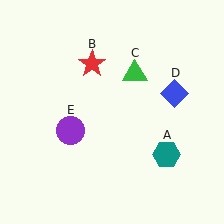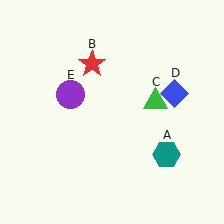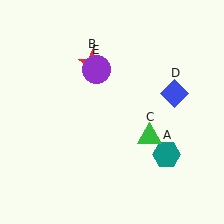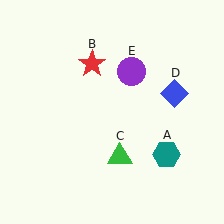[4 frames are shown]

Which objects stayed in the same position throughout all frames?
Teal hexagon (object A) and red star (object B) and blue diamond (object D) remained stationary.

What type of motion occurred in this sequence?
The green triangle (object C), purple circle (object E) rotated clockwise around the center of the scene.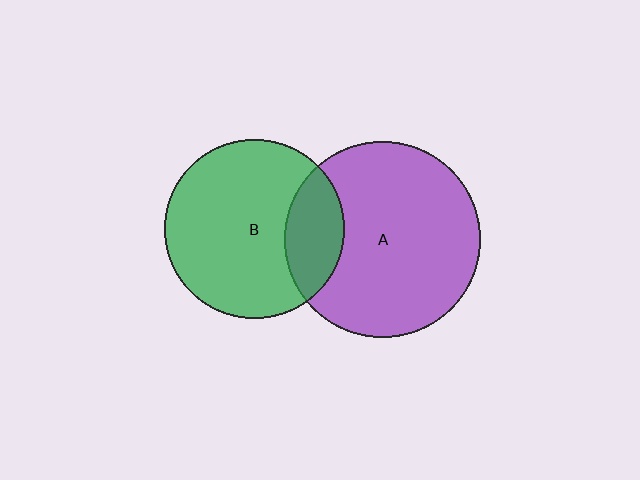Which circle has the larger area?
Circle A (purple).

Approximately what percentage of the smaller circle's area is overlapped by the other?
Approximately 20%.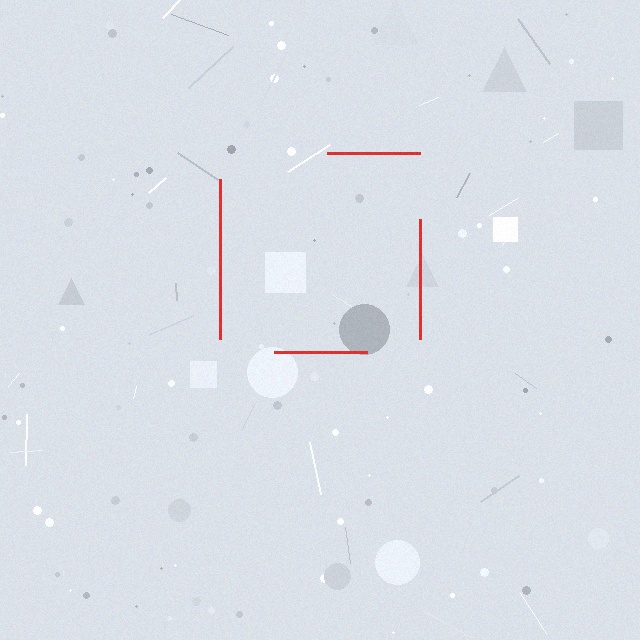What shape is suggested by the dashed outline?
The dashed outline suggests a square.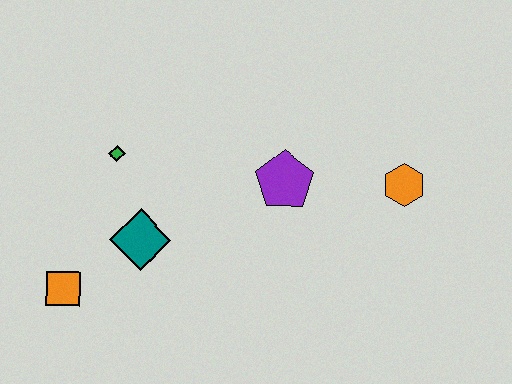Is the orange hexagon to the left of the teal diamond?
No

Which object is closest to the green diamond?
The teal diamond is closest to the green diamond.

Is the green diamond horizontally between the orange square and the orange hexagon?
Yes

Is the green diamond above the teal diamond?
Yes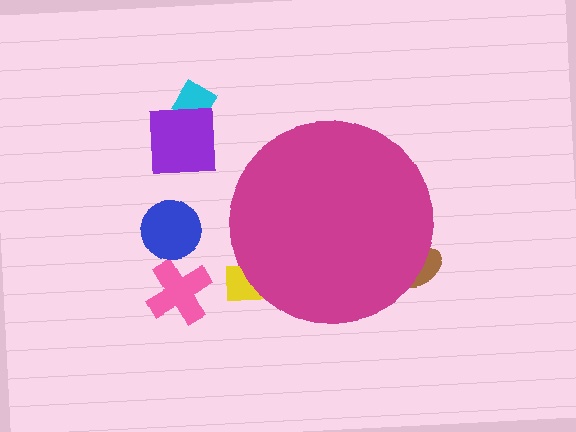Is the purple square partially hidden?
No, the purple square is fully visible.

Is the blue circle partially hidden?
No, the blue circle is fully visible.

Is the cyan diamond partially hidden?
No, the cyan diamond is fully visible.